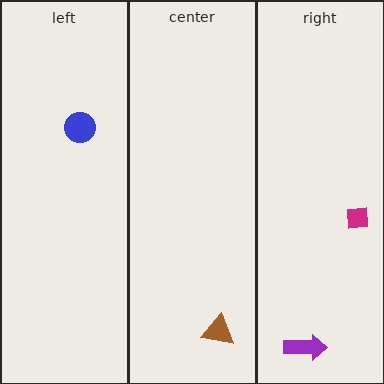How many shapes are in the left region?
1.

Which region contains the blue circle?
The left region.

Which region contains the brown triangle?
The center region.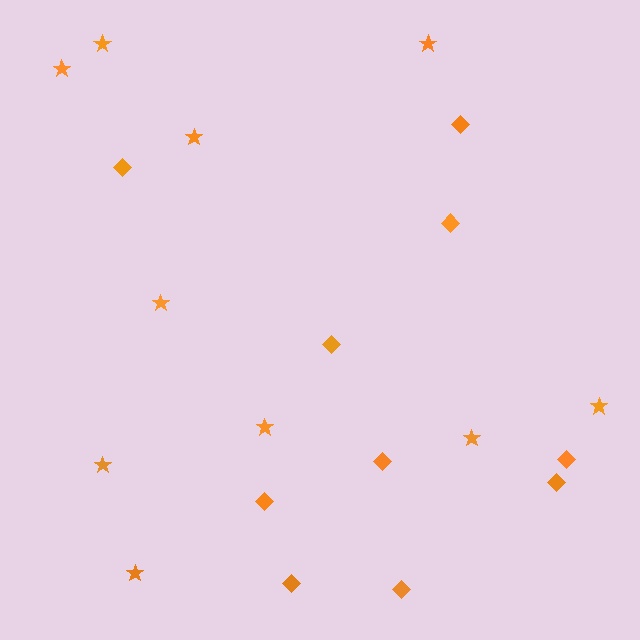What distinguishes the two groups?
There are 2 groups: one group of diamonds (10) and one group of stars (10).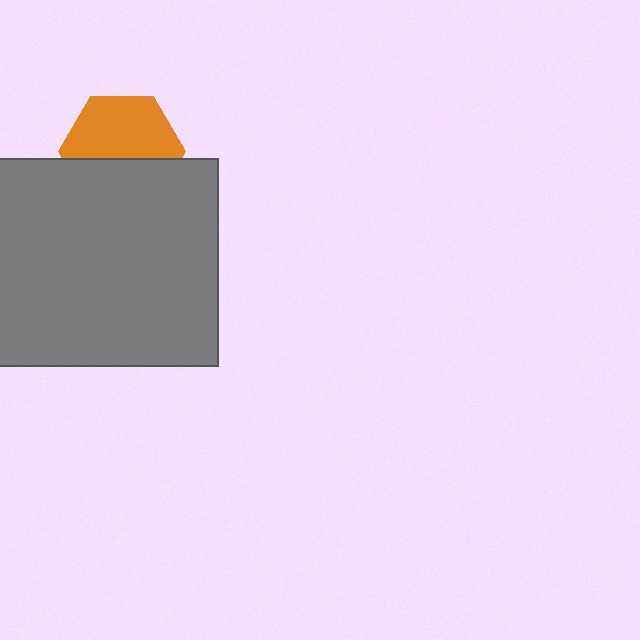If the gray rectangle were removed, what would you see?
You would see the complete orange hexagon.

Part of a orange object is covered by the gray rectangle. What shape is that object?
It is a hexagon.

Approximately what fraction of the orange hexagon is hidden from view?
Roughly 43% of the orange hexagon is hidden behind the gray rectangle.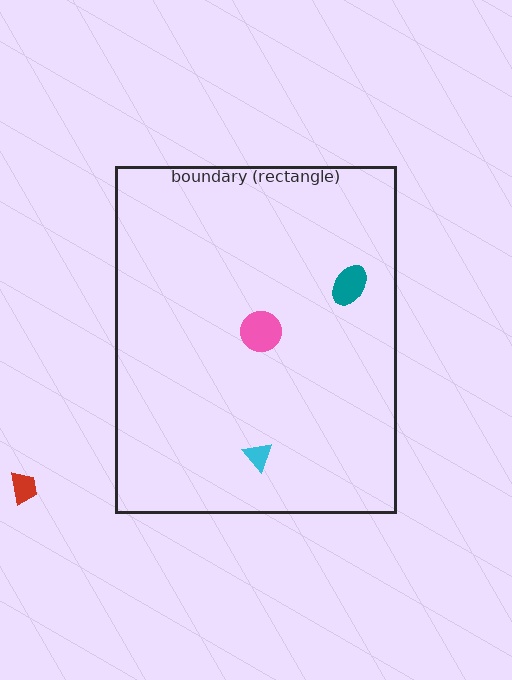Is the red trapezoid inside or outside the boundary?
Outside.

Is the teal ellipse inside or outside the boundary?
Inside.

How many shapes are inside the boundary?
3 inside, 1 outside.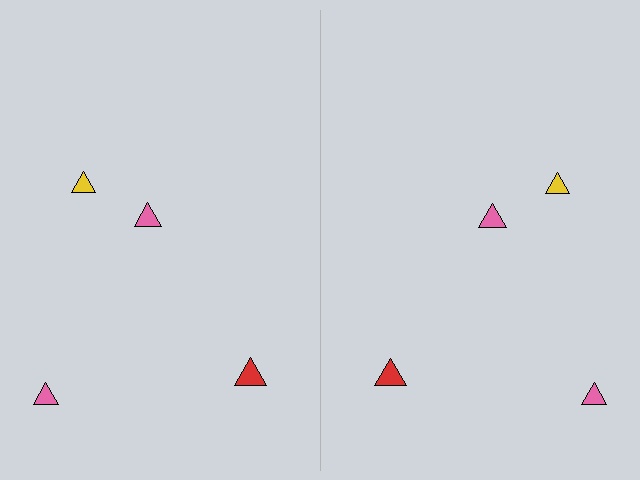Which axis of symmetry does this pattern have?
The pattern has a vertical axis of symmetry running through the center of the image.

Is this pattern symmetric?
Yes, this pattern has bilateral (reflection) symmetry.